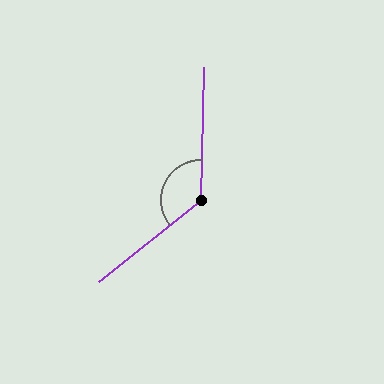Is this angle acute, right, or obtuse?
It is obtuse.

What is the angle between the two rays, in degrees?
Approximately 130 degrees.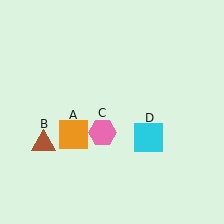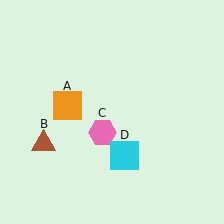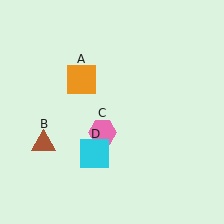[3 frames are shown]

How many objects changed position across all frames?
2 objects changed position: orange square (object A), cyan square (object D).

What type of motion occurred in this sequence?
The orange square (object A), cyan square (object D) rotated clockwise around the center of the scene.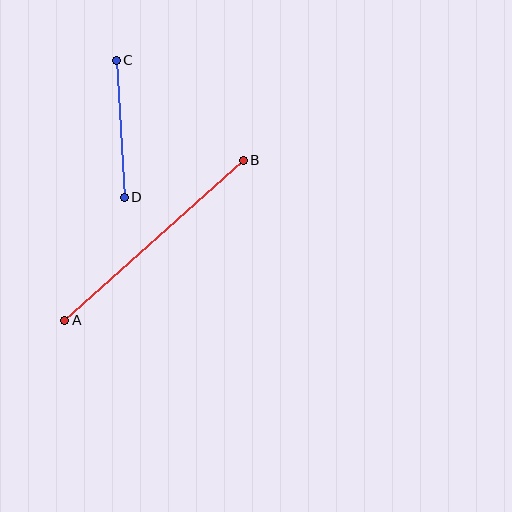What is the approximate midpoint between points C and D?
The midpoint is at approximately (120, 129) pixels.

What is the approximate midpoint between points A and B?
The midpoint is at approximately (154, 240) pixels.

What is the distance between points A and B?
The distance is approximately 239 pixels.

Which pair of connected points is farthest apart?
Points A and B are farthest apart.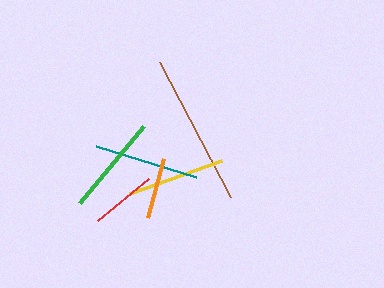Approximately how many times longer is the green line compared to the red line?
The green line is approximately 1.5 times the length of the red line.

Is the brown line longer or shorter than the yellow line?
The brown line is longer than the yellow line.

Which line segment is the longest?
The brown line is the longest at approximately 153 pixels.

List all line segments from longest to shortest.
From longest to shortest: brown, teal, green, yellow, red, orange.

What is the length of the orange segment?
The orange segment is approximately 61 pixels long.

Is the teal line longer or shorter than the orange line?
The teal line is longer than the orange line.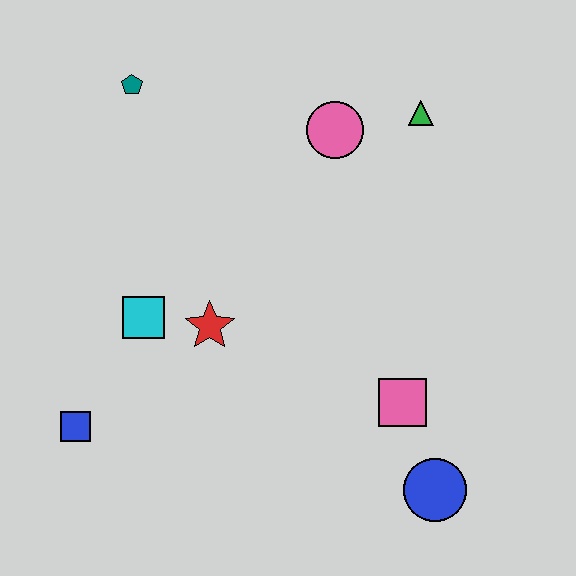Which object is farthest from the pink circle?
The blue square is farthest from the pink circle.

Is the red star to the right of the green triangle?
No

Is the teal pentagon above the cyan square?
Yes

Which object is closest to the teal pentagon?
The pink circle is closest to the teal pentagon.